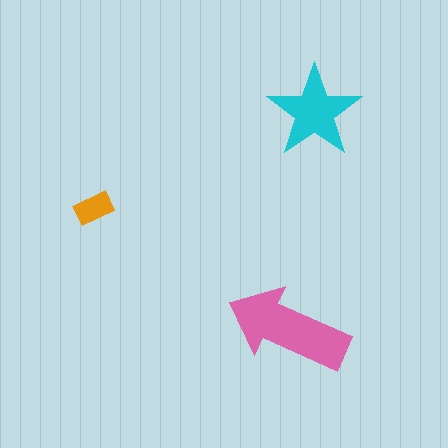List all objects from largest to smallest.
The pink arrow, the cyan star, the orange rectangle.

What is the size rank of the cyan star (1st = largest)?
2nd.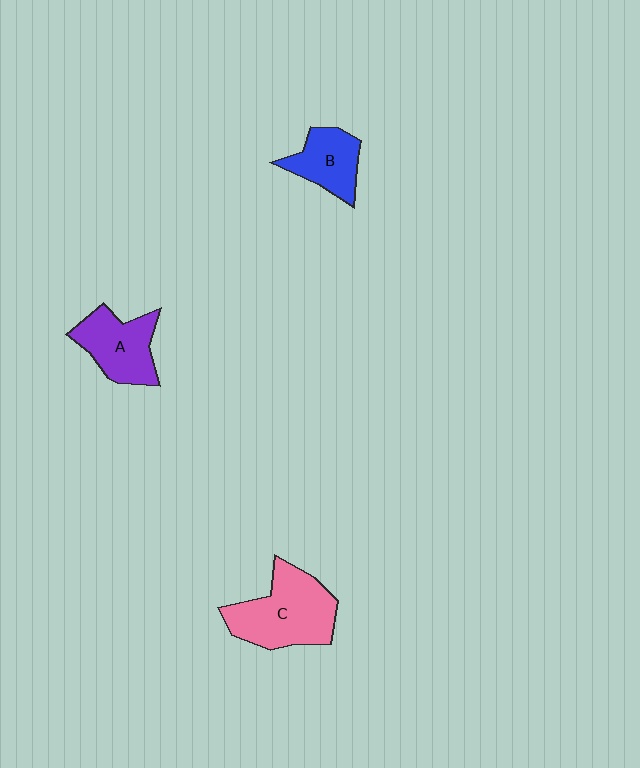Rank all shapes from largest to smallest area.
From largest to smallest: C (pink), A (purple), B (blue).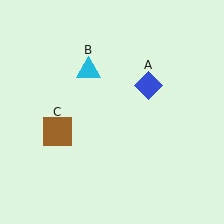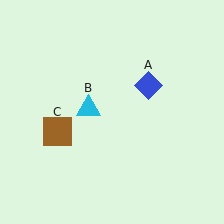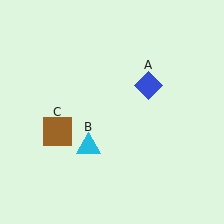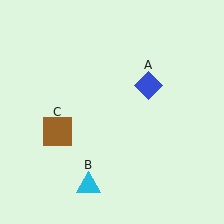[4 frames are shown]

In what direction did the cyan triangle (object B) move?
The cyan triangle (object B) moved down.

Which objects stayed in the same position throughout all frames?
Blue diamond (object A) and brown square (object C) remained stationary.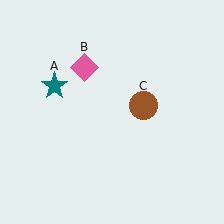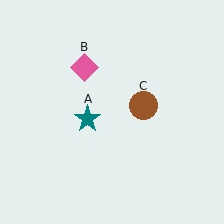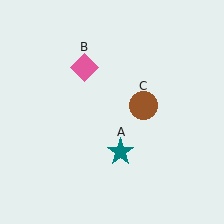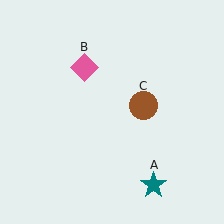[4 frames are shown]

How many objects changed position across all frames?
1 object changed position: teal star (object A).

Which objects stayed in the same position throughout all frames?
Pink diamond (object B) and brown circle (object C) remained stationary.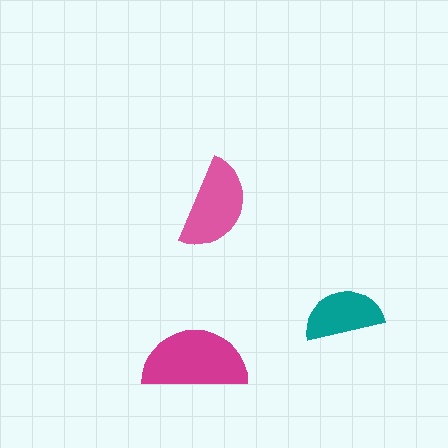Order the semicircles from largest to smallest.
the magenta one, the pink one, the teal one.